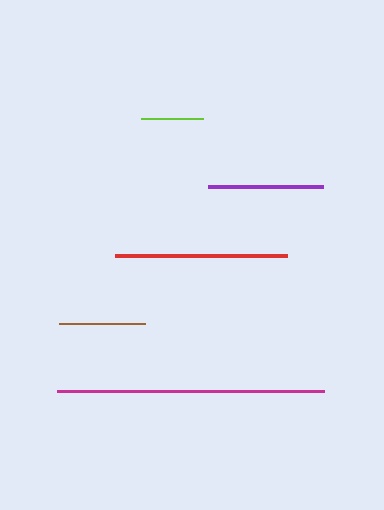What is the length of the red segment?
The red segment is approximately 172 pixels long.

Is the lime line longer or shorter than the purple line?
The purple line is longer than the lime line.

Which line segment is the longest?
The magenta line is the longest at approximately 266 pixels.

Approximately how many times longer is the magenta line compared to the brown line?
The magenta line is approximately 3.1 times the length of the brown line.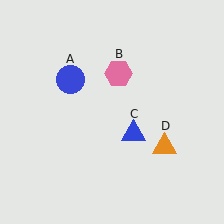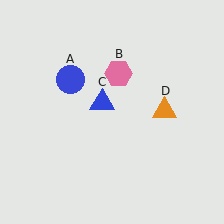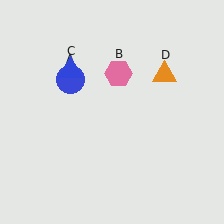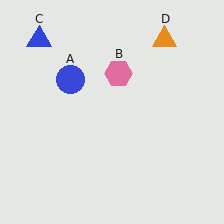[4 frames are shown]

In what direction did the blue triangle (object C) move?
The blue triangle (object C) moved up and to the left.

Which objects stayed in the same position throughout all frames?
Blue circle (object A) and pink hexagon (object B) remained stationary.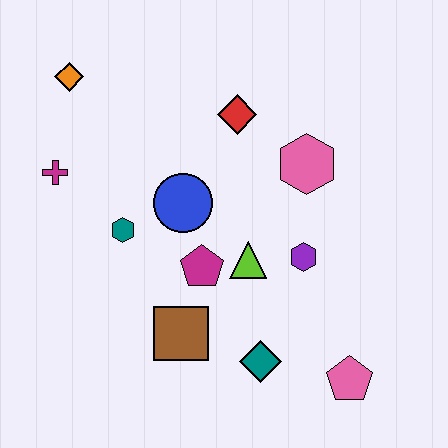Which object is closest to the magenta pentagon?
The lime triangle is closest to the magenta pentagon.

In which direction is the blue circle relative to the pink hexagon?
The blue circle is to the left of the pink hexagon.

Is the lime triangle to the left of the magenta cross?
No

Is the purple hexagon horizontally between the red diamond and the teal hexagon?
No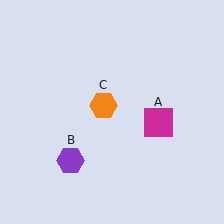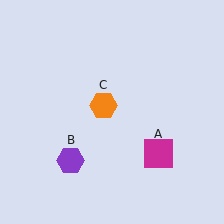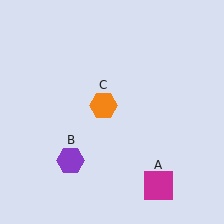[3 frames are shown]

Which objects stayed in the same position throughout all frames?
Purple hexagon (object B) and orange hexagon (object C) remained stationary.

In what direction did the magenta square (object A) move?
The magenta square (object A) moved down.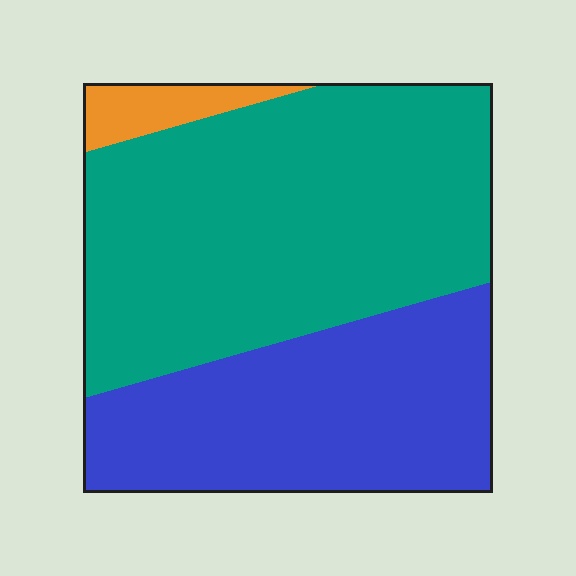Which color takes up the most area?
Teal, at roughly 60%.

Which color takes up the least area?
Orange, at roughly 5%.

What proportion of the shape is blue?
Blue covers around 35% of the shape.